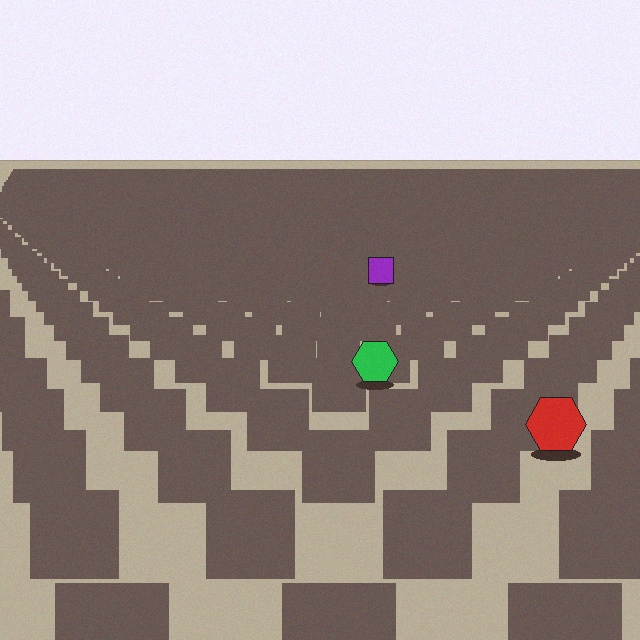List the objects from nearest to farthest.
From nearest to farthest: the red hexagon, the green hexagon, the purple square.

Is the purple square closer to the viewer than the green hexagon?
No. The green hexagon is closer — you can tell from the texture gradient: the ground texture is coarser near it.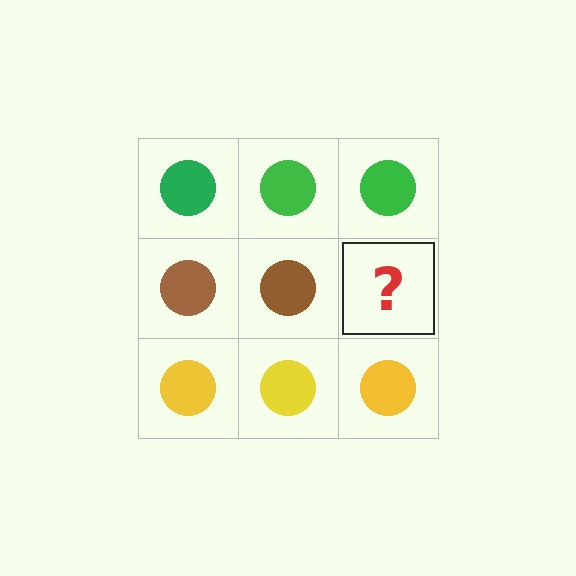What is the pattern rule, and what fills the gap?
The rule is that each row has a consistent color. The gap should be filled with a brown circle.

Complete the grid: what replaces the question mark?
The question mark should be replaced with a brown circle.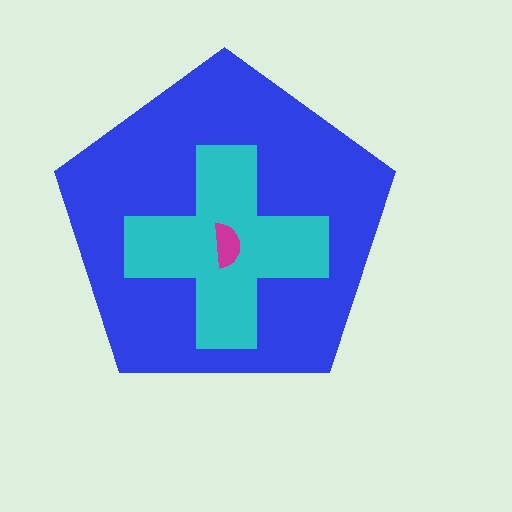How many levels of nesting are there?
3.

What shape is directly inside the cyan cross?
The magenta semicircle.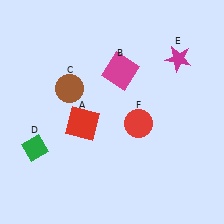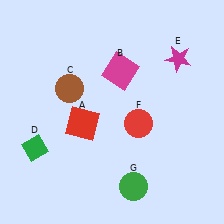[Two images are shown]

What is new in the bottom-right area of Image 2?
A green circle (G) was added in the bottom-right area of Image 2.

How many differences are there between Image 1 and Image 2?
There is 1 difference between the two images.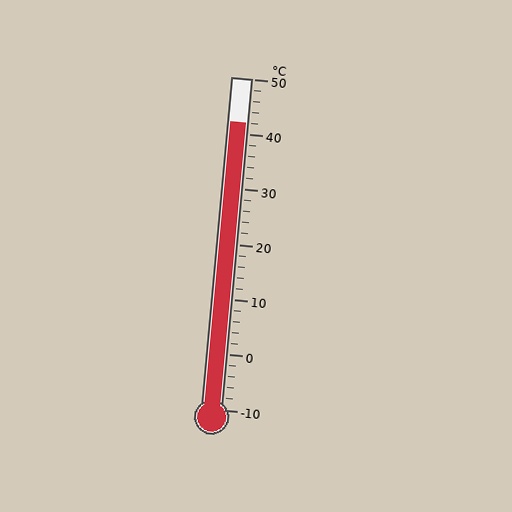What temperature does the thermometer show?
The thermometer shows approximately 42°C.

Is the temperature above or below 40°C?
The temperature is above 40°C.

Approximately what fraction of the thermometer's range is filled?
The thermometer is filled to approximately 85% of its range.